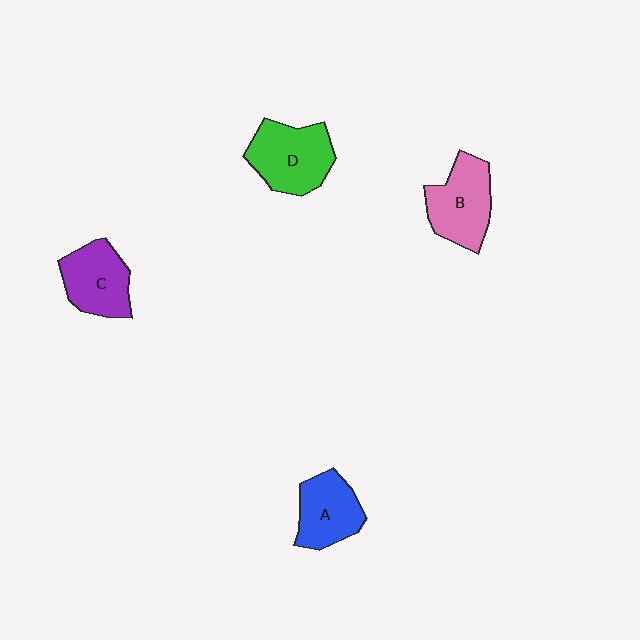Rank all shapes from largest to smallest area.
From largest to smallest: D (green), B (pink), C (purple), A (blue).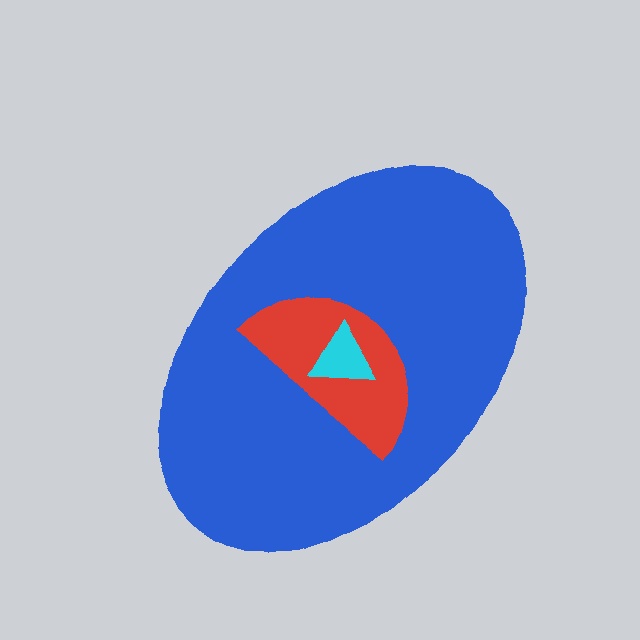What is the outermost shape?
The blue ellipse.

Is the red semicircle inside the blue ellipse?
Yes.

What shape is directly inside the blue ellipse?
The red semicircle.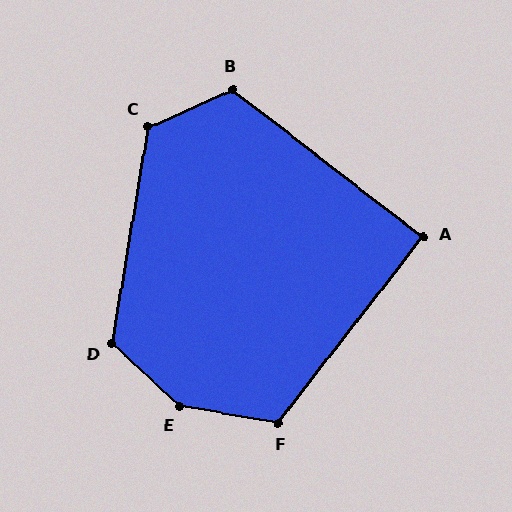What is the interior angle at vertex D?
Approximately 124 degrees (obtuse).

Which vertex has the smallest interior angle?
A, at approximately 90 degrees.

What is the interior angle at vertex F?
Approximately 118 degrees (obtuse).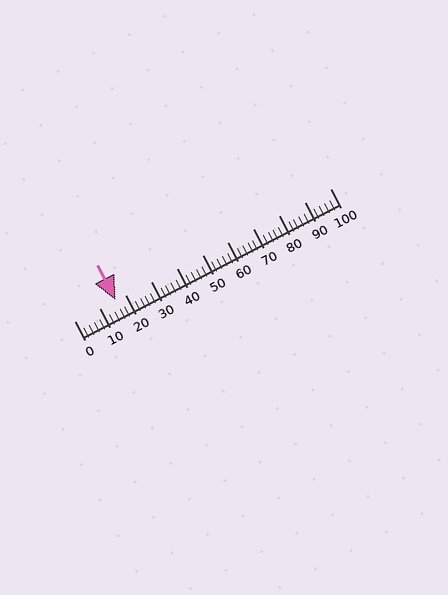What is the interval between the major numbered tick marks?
The major tick marks are spaced 10 units apart.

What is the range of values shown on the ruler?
The ruler shows values from 0 to 100.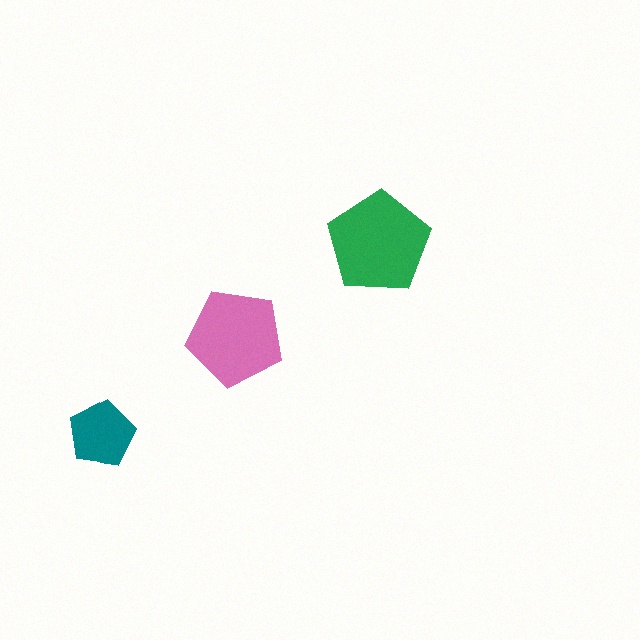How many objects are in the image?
There are 3 objects in the image.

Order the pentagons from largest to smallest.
the green one, the pink one, the teal one.